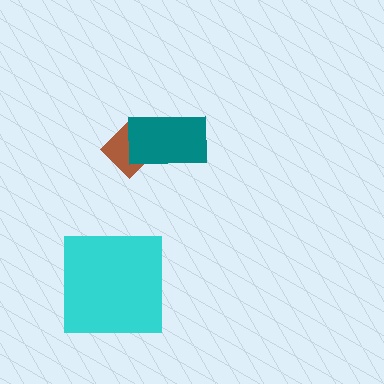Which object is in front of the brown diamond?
The teal rectangle is in front of the brown diamond.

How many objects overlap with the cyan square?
0 objects overlap with the cyan square.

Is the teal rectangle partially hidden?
No, no other shape covers it.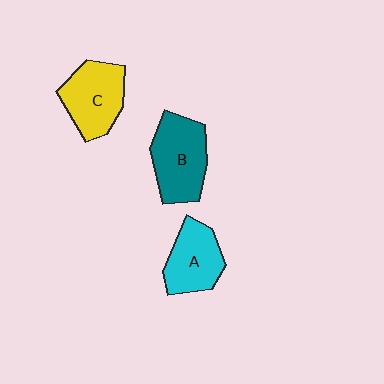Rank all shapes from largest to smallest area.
From largest to smallest: B (teal), C (yellow), A (cyan).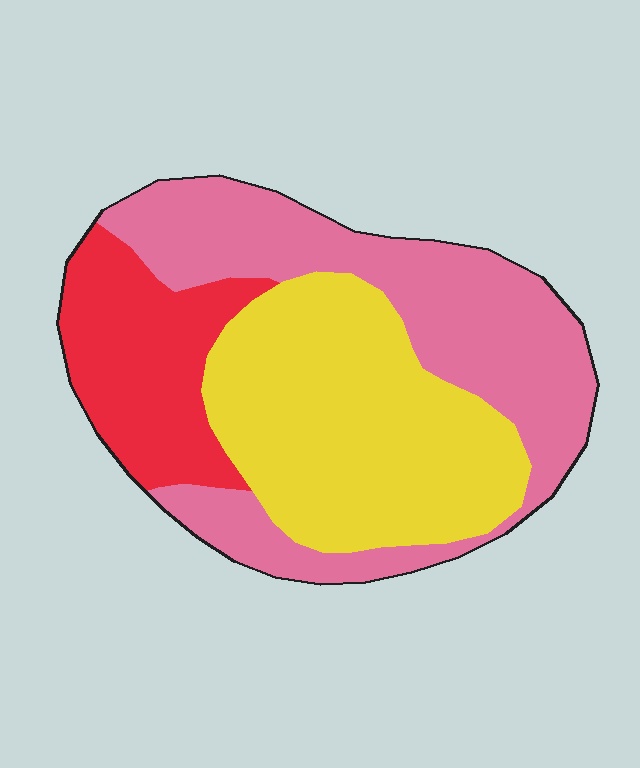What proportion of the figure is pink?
Pink covers around 40% of the figure.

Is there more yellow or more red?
Yellow.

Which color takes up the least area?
Red, at roughly 20%.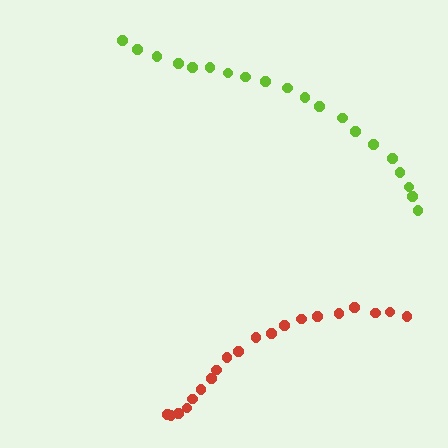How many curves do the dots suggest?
There are 2 distinct paths.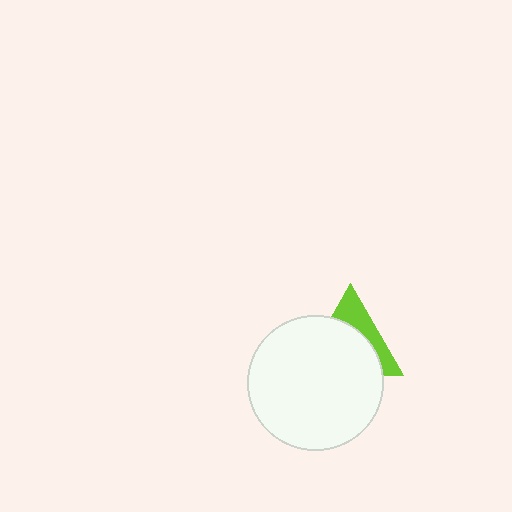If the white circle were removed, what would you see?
You would see the complete lime triangle.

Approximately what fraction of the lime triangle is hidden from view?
Roughly 65% of the lime triangle is hidden behind the white circle.